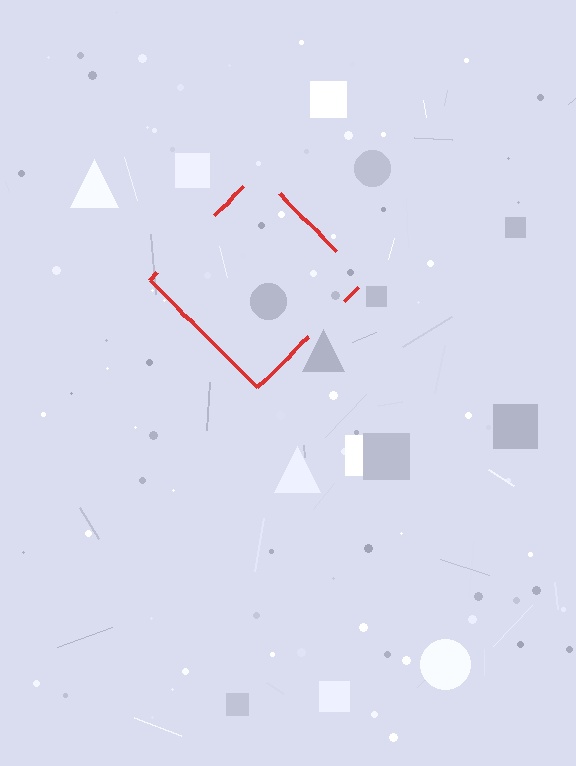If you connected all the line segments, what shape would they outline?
They would outline a diamond.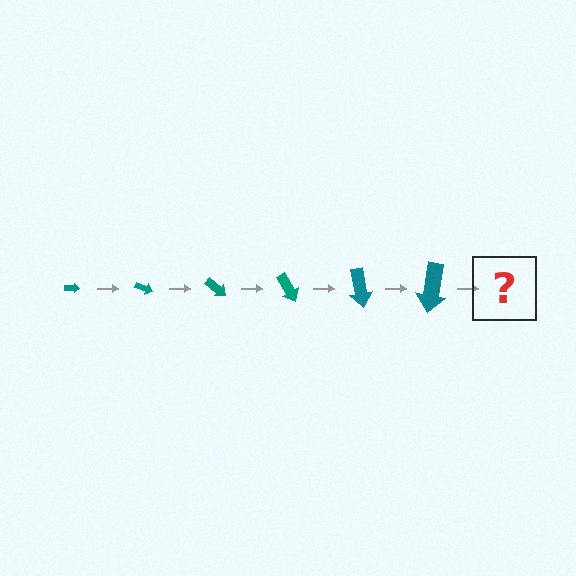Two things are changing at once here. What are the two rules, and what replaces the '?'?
The two rules are that the arrow grows larger each step and it rotates 20 degrees each step. The '?' should be an arrow, larger than the previous one and rotated 120 degrees from the start.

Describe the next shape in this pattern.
It should be an arrow, larger than the previous one and rotated 120 degrees from the start.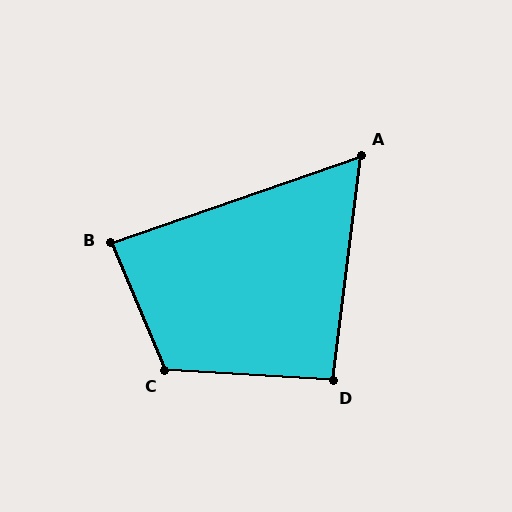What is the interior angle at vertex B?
Approximately 86 degrees (approximately right).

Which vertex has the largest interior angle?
C, at approximately 116 degrees.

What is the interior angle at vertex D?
Approximately 94 degrees (approximately right).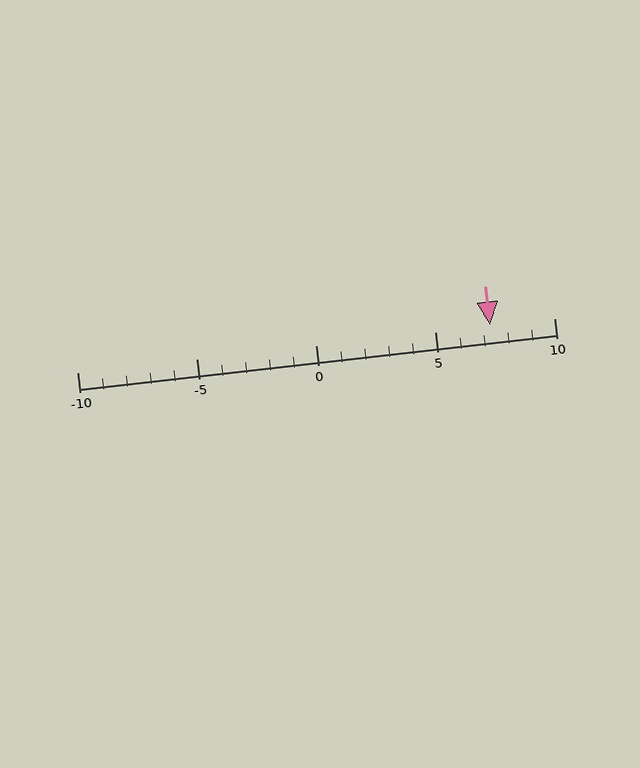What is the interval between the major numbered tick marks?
The major tick marks are spaced 5 units apart.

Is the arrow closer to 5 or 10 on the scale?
The arrow is closer to 5.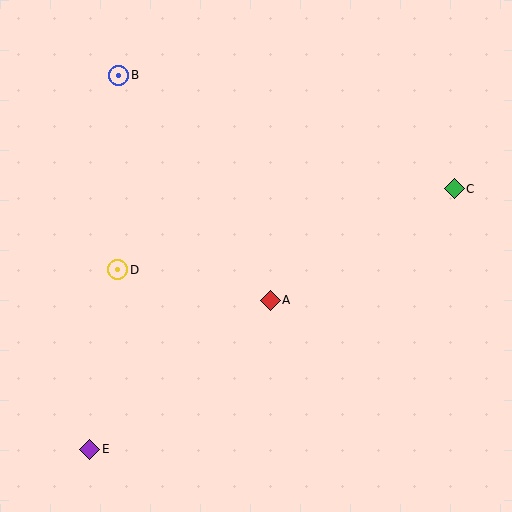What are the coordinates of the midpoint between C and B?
The midpoint between C and B is at (286, 132).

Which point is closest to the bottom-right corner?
Point A is closest to the bottom-right corner.